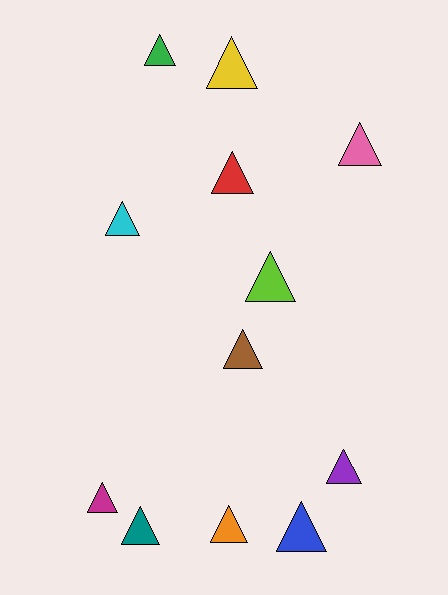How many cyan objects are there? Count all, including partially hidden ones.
There is 1 cyan object.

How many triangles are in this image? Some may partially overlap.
There are 12 triangles.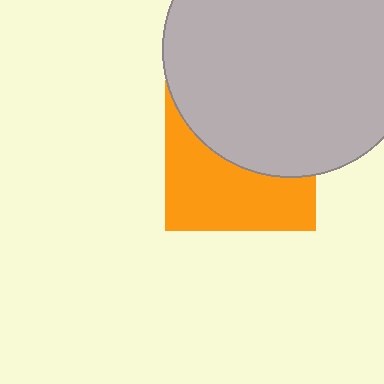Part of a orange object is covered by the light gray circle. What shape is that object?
It is a square.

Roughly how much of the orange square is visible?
About half of it is visible (roughly 49%).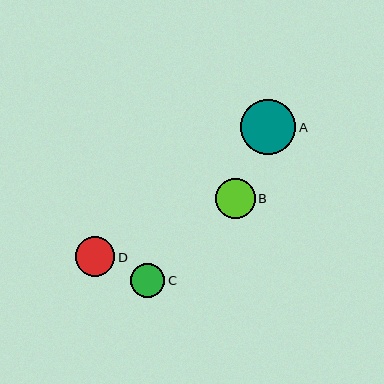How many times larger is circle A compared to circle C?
Circle A is approximately 1.6 times the size of circle C.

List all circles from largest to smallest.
From largest to smallest: A, B, D, C.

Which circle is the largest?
Circle A is the largest with a size of approximately 55 pixels.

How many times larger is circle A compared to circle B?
Circle A is approximately 1.4 times the size of circle B.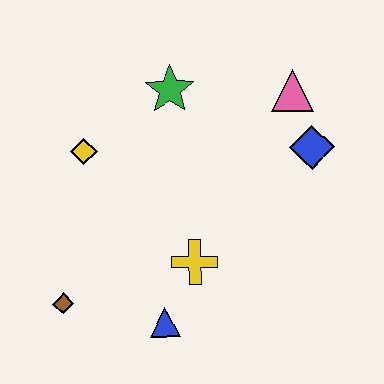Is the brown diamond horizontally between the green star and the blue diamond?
No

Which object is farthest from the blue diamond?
The brown diamond is farthest from the blue diamond.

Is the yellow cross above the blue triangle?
Yes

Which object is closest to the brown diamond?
The blue triangle is closest to the brown diamond.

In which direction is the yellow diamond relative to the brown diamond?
The yellow diamond is above the brown diamond.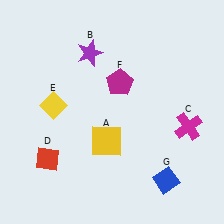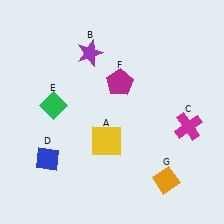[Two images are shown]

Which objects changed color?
D changed from red to blue. E changed from yellow to green. G changed from blue to orange.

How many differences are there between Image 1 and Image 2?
There are 3 differences between the two images.